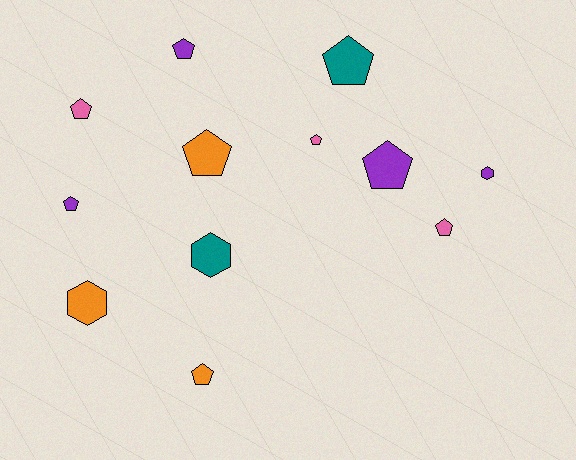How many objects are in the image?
There are 12 objects.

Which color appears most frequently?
Purple, with 4 objects.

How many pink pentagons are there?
There are 3 pink pentagons.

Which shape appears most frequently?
Pentagon, with 9 objects.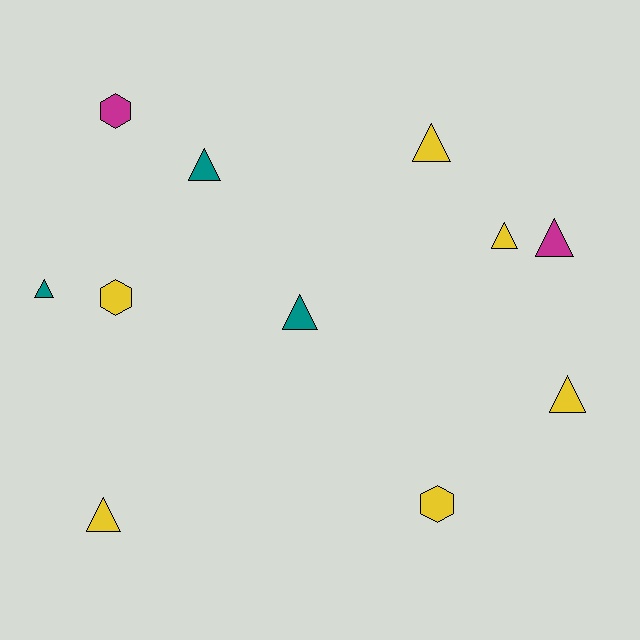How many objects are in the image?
There are 11 objects.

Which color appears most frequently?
Yellow, with 6 objects.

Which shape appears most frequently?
Triangle, with 8 objects.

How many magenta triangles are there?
There is 1 magenta triangle.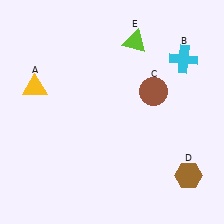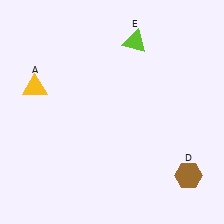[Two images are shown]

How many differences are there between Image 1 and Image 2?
There are 2 differences between the two images.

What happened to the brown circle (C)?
The brown circle (C) was removed in Image 2. It was in the top-right area of Image 1.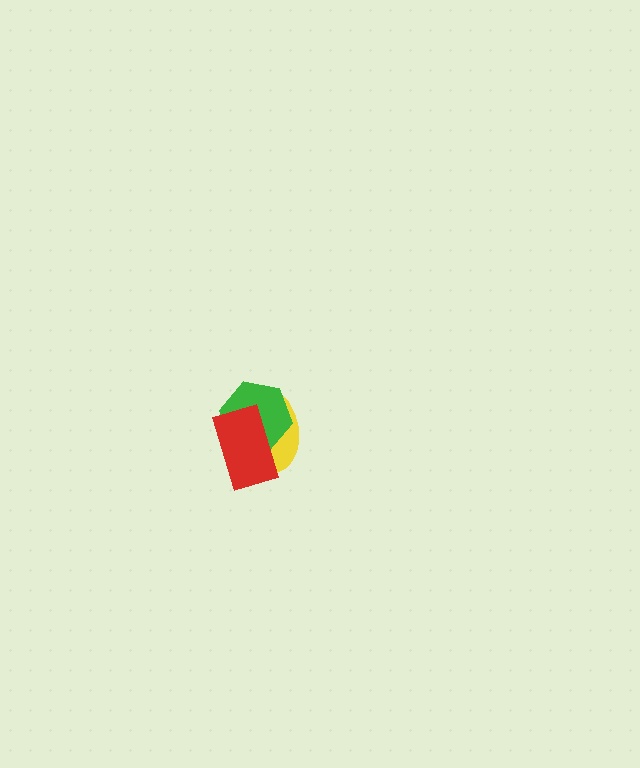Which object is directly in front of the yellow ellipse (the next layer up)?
The green hexagon is directly in front of the yellow ellipse.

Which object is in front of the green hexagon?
The red rectangle is in front of the green hexagon.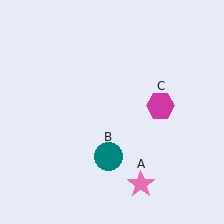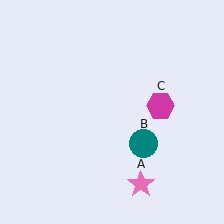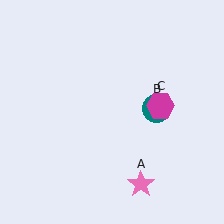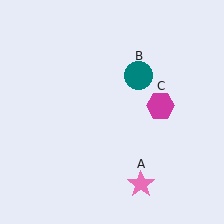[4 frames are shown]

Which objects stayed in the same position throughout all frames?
Pink star (object A) and magenta hexagon (object C) remained stationary.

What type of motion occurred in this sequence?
The teal circle (object B) rotated counterclockwise around the center of the scene.